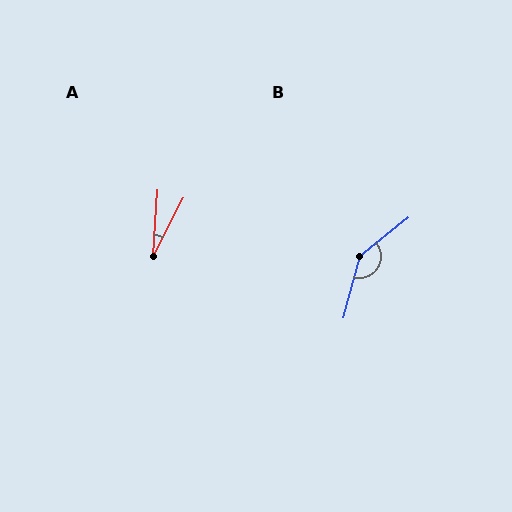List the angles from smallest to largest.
A (24°), B (144°).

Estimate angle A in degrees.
Approximately 24 degrees.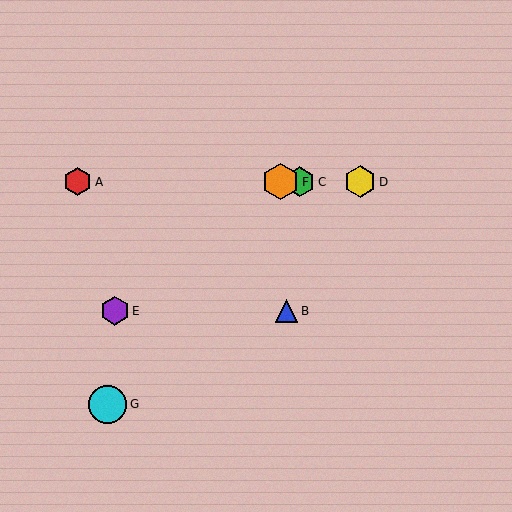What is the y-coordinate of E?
Object E is at y≈311.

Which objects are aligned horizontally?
Objects A, C, D, F are aligned horizontally.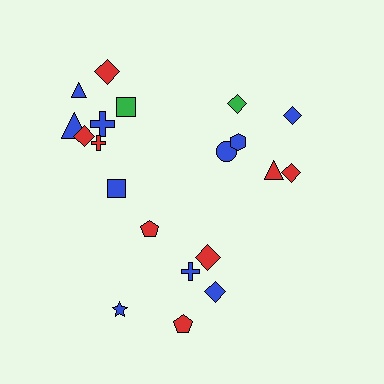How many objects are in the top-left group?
There are 8 objects.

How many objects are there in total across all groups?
There are 20 objects.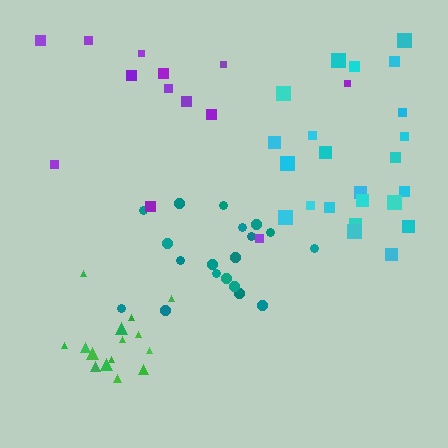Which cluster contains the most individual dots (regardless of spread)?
Cyan (25).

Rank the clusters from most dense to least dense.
green, teal, cyan, purple.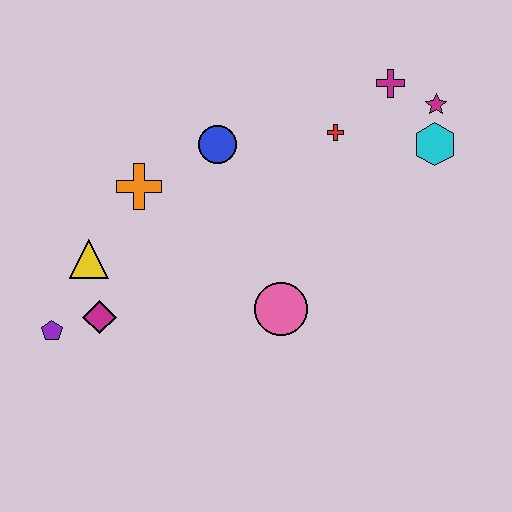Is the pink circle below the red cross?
Yes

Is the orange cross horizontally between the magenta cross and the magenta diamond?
Yes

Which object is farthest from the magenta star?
The purple pentagon is farthest from the magenta star.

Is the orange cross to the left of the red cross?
Yes